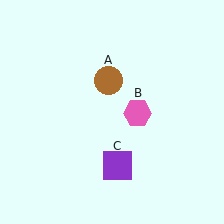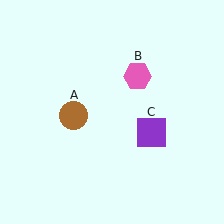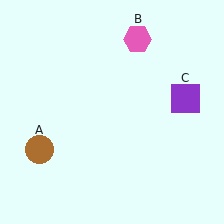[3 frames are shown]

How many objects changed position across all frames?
3 objects changed position: brown circle (object A), pink hexagon (object B), purple square (object C).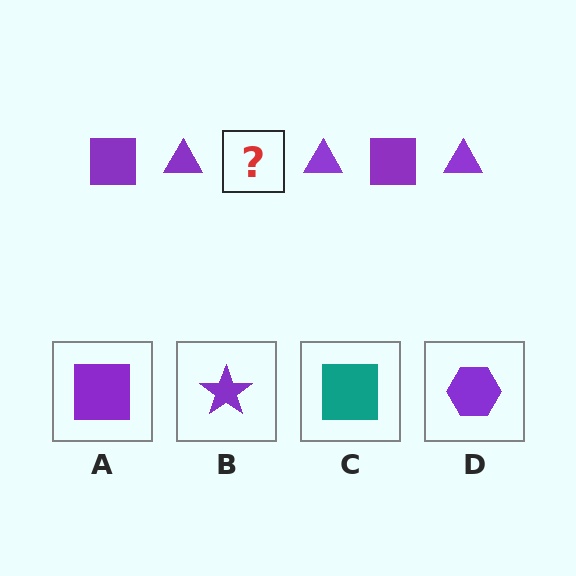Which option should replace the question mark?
Option A.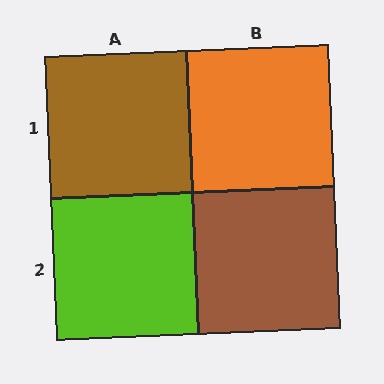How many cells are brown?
2 cells are brown.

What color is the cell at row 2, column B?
Brown.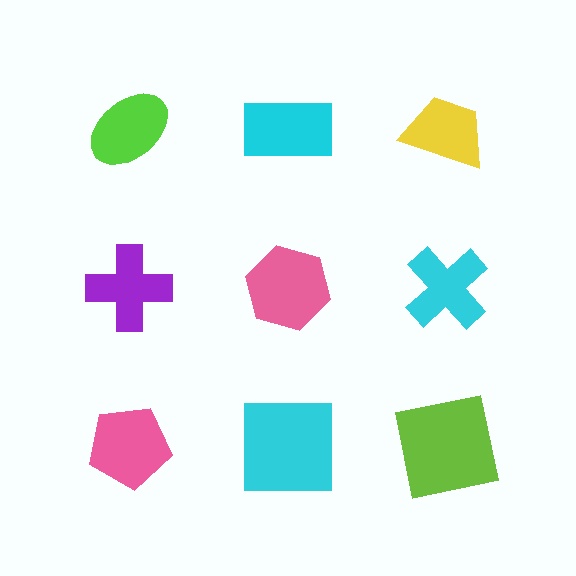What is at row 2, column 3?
A cyan cross.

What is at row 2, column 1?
A purple cross.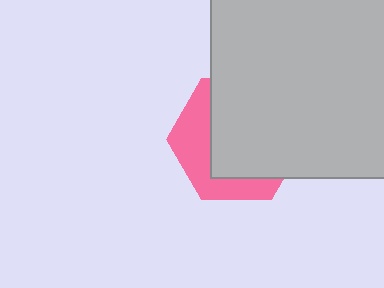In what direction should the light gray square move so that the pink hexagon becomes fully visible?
The light gray square should move toward the upper-right. That is the shortest direction to clear the overlap and leave the pink hexagon fully visible.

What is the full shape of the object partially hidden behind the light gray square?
The partially hidden object is a pink hexagon.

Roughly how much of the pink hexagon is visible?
A small part of it is visible (roughly 35%).